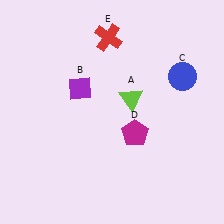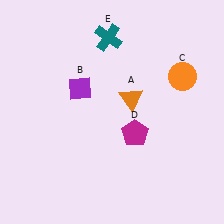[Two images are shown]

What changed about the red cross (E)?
In Image 1, E is red. In Image 2, it changed to teal.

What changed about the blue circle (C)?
In Image 1, C is blue. In Image 2, it changed to orange.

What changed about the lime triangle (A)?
In Image 1, A is lime. In Image 2, it changed to orange.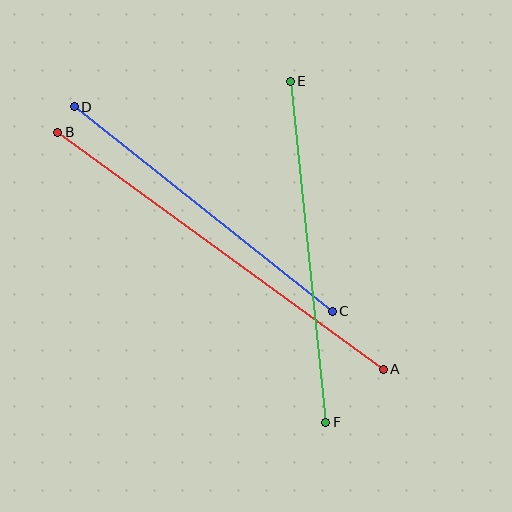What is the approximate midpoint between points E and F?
The midpoint is at approximately (308, 252) pixels.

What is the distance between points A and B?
The distance is approximately 403 pixels.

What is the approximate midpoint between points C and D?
The midpoint is at approximately (203, 209) pixels.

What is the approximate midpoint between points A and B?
The midpoint is at approximately (221, 251) pixels.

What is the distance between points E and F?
The distance is approximately 343 pixels.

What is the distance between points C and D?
The distance is approximately 329 pixels.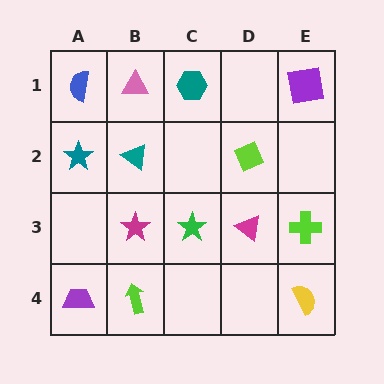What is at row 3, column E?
A lime cross.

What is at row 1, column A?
A blue semicircle.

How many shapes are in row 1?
4 shapes.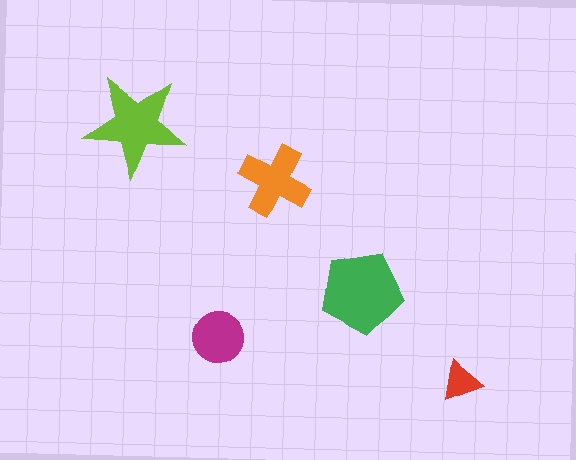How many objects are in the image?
There are 5 objects in the image.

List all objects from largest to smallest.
The green pentagon, the lime star, the orange cross, the magenta circle, the red triangle.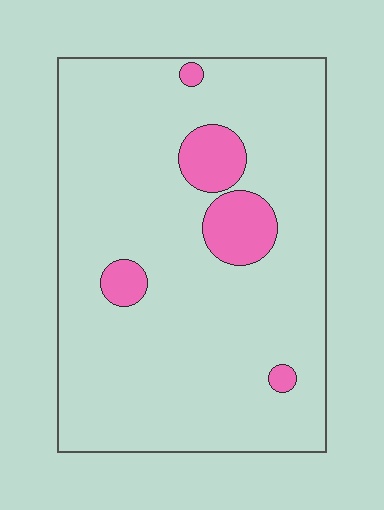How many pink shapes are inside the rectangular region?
5.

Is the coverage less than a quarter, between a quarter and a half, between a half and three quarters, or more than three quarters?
Less than a quarter.